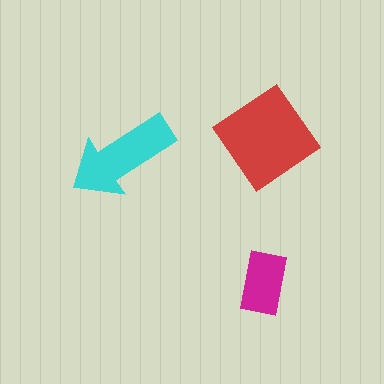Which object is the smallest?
The magenta rectangle.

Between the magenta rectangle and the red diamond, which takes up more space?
The red diamond.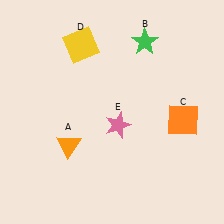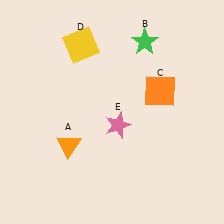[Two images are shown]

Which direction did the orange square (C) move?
The orange square (C) moved up.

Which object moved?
The orange square (C) moved up.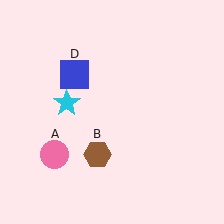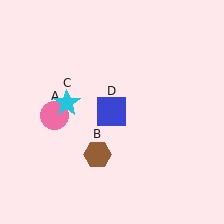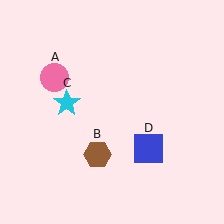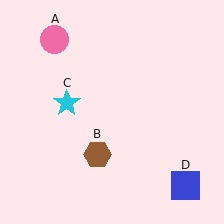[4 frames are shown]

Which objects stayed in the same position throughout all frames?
Brown hexagon (object B) and cyan star (object C) remained stationary.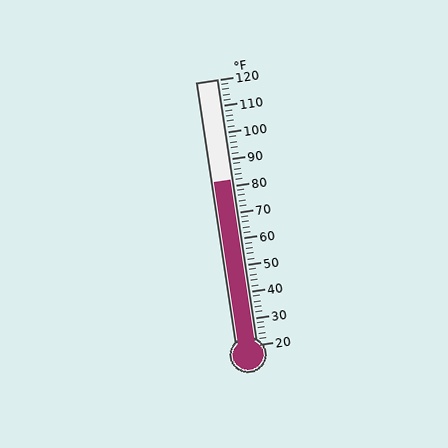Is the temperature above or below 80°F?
The temperature is above 80°F.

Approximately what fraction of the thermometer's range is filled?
The thermometer is filled to approximately 60% of its range.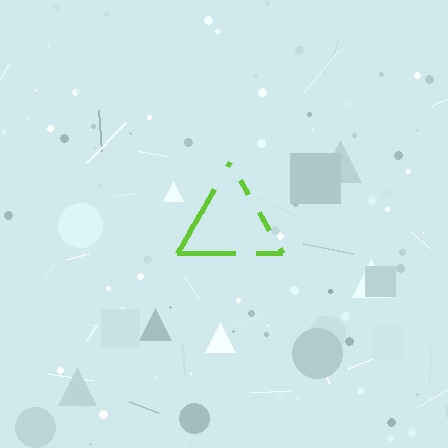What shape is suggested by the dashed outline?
The dashed outline suggests a triangle.